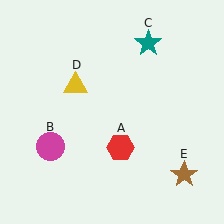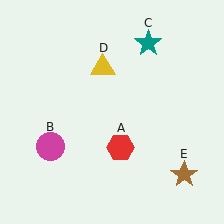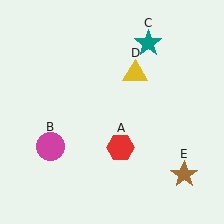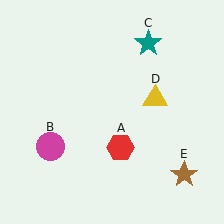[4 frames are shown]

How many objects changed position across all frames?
1 object changed position: yellow triangle (object D).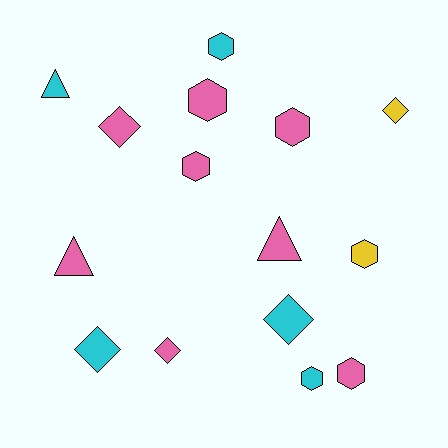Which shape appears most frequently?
Hexagon, with 7 objects.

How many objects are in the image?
There are 15 objects.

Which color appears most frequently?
Pink, with 8 objects.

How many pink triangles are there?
There are 2 pink triangles.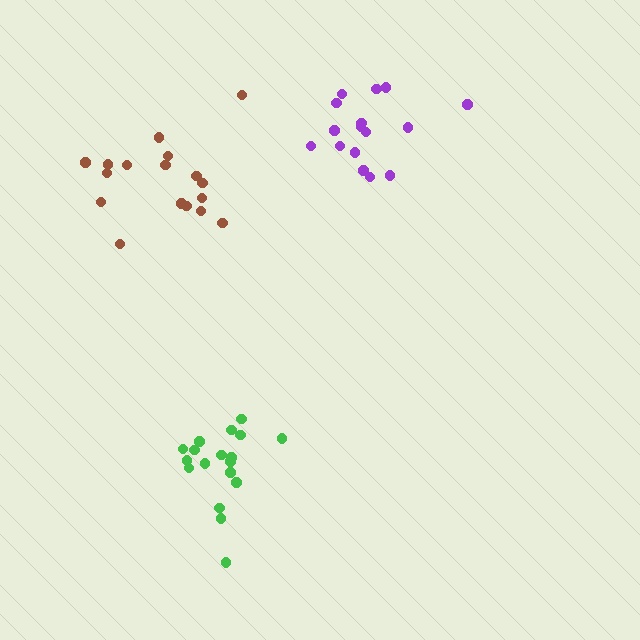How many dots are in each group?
Group 1: 18 dots, Group 2: 17 dots, Group 3: 17 dots (52 total).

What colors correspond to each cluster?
The clusters are colored: green, purple, brown.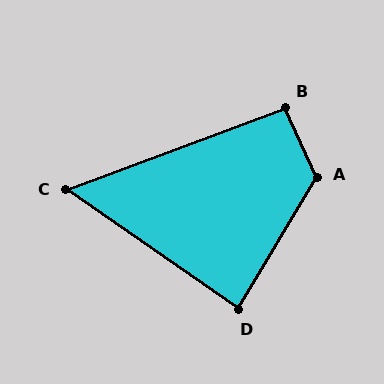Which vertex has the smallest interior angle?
C, at approximately 55 degrees.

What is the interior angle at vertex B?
Approximately 94 degrees (approximately right).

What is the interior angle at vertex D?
Approximately 86 degrees (approximately right).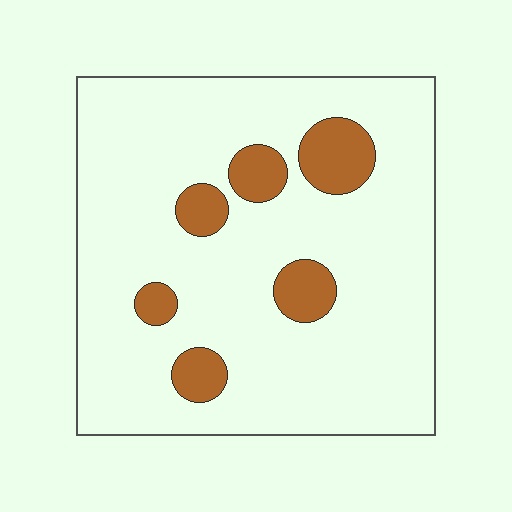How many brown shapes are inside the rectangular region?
6.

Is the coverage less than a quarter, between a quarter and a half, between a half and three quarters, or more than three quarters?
Less than a quarter.